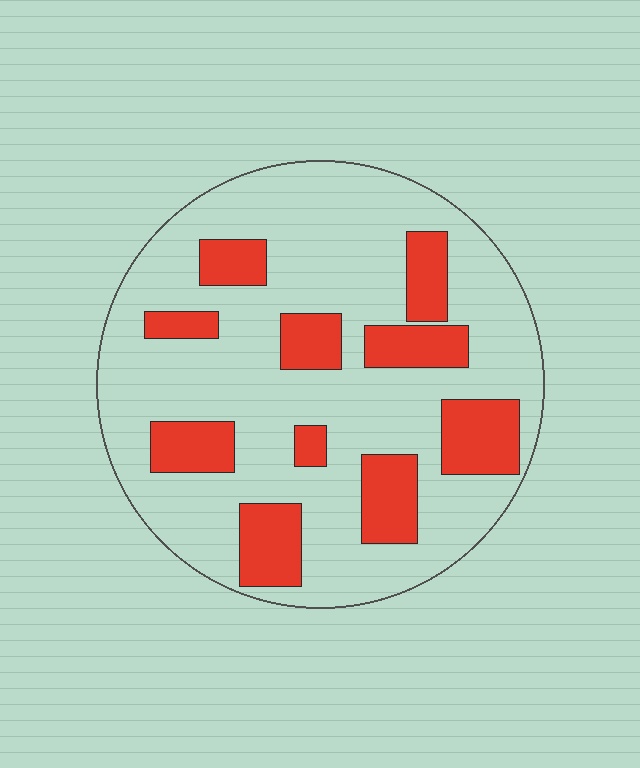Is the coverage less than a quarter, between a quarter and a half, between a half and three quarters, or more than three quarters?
Less than a quarter.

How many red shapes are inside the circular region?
10.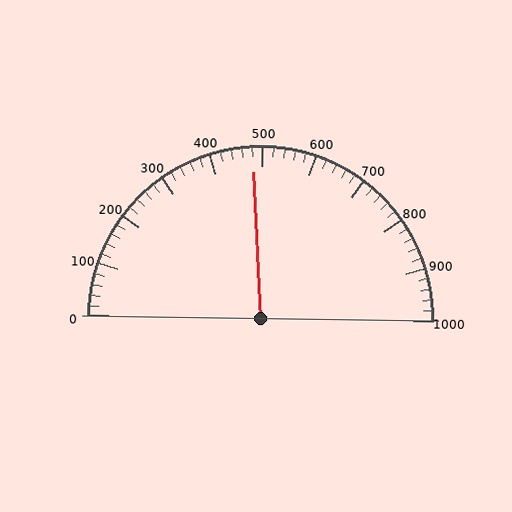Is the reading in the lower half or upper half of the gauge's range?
The reading is in the lower half of the range (0 to 1000).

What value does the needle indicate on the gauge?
The needle indicates approximately 480.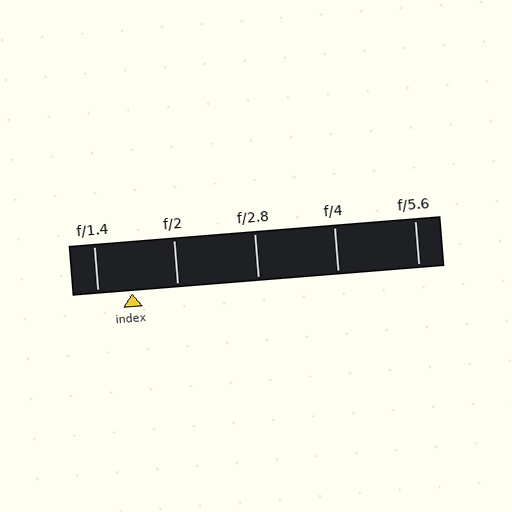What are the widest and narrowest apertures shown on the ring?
The widest aperture shown is f/1.4 and the narrowest is f/5.6.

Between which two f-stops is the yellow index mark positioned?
The index mark is between f/1.4 and f/2.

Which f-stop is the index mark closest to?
The index mark is closest to f/1.4.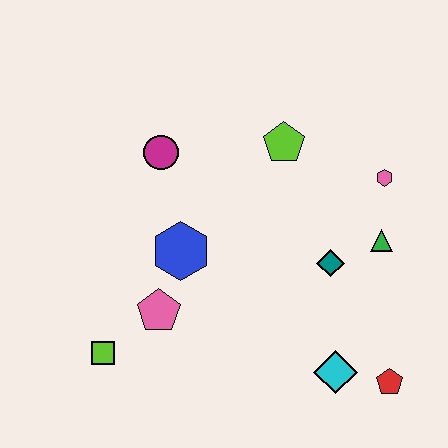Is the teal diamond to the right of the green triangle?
No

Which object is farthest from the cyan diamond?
The magenta circle is farthest from the cyan diamond.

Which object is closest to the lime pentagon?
The pink hexagon is closest to the lime pentagon.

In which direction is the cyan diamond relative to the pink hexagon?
The cyan diamond is below the pink hexagon.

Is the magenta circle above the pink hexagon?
Yes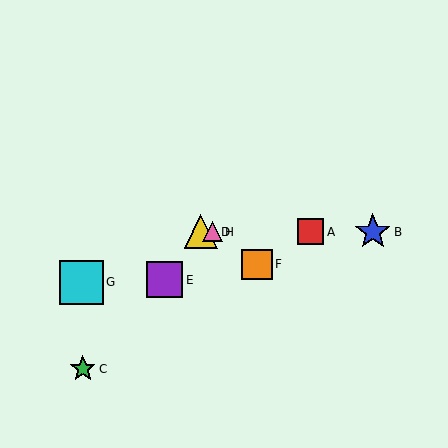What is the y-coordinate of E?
Object E is at y≈280.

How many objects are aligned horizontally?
4 objects (A, B, D, H) are aligned horizontally.